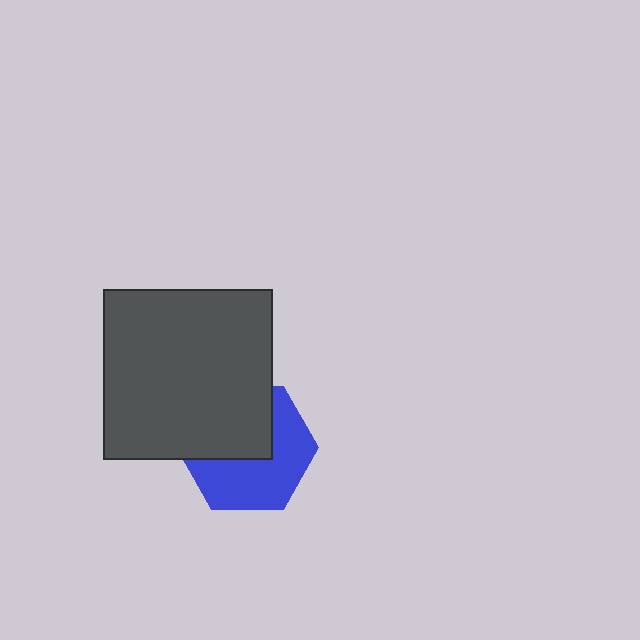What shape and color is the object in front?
The object in front is a dark gray square.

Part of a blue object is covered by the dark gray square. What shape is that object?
It is a hexagon.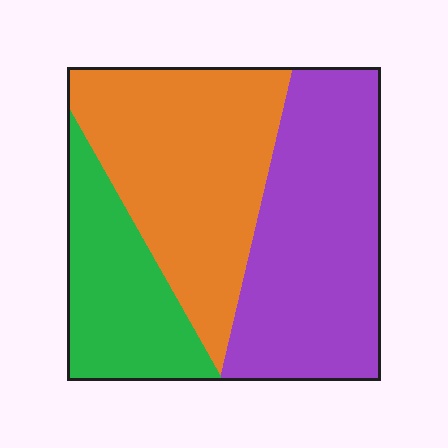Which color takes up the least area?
Green, at roughly 20%.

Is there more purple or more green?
Purple.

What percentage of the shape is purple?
Purple covers roughly 40% of the shape.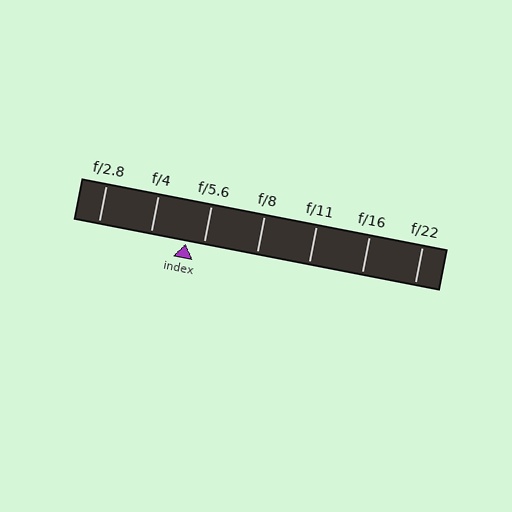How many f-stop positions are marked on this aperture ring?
There are 7 f-stop positions marked.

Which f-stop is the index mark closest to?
The index mark is closest to f/5.6.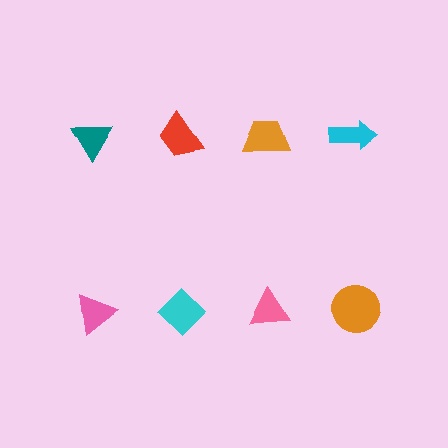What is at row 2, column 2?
A cyan diamond.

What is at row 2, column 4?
An orange circle.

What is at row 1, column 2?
A red trapezoid.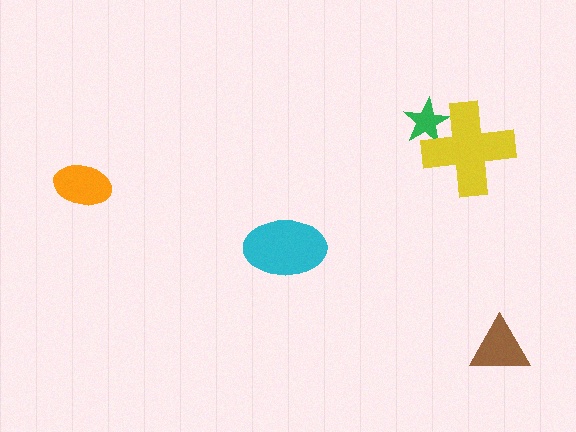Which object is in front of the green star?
The yellow cross is in front of the green star.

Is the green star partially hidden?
Yes, it is partially covered by another shape.